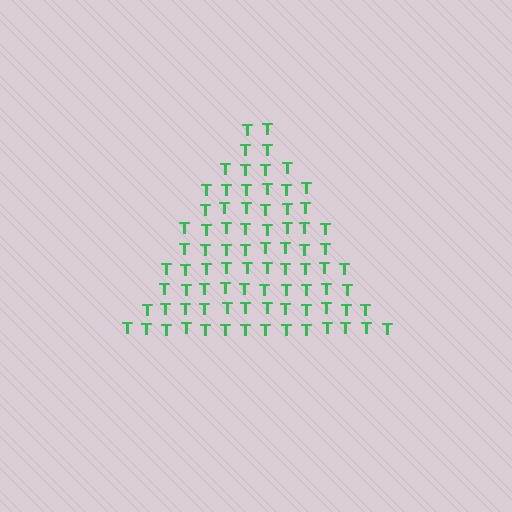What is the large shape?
The large shape is a triangle.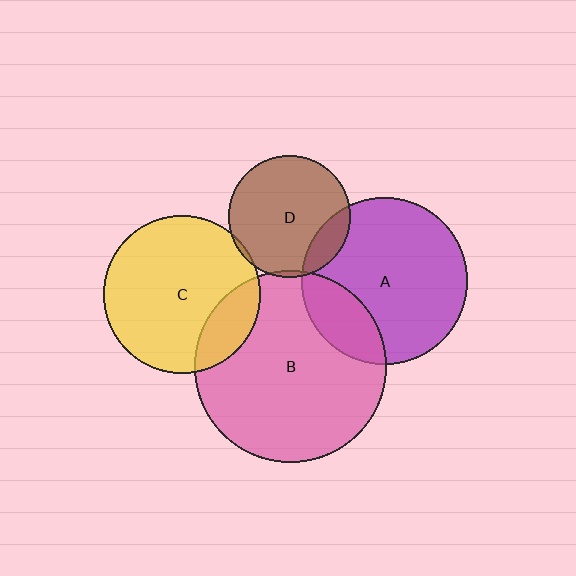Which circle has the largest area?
Circle B (pink).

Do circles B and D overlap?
Yes.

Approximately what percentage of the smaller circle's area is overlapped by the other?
Approximately 5%.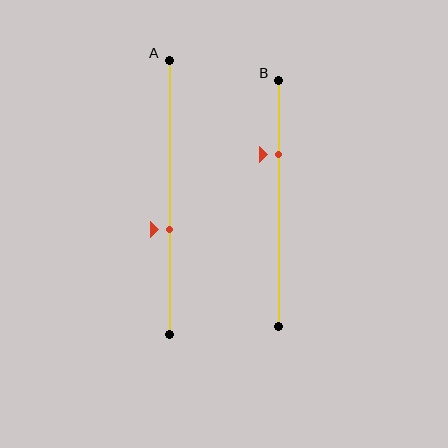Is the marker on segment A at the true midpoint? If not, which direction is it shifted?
No, the marker on segment A is shifted downward by about 12% of the segment length.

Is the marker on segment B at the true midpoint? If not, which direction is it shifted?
No, the marker on segment B is shifted upward by about 20% of the segment length.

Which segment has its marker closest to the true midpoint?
Segment A has its marker closest to the true midpoint.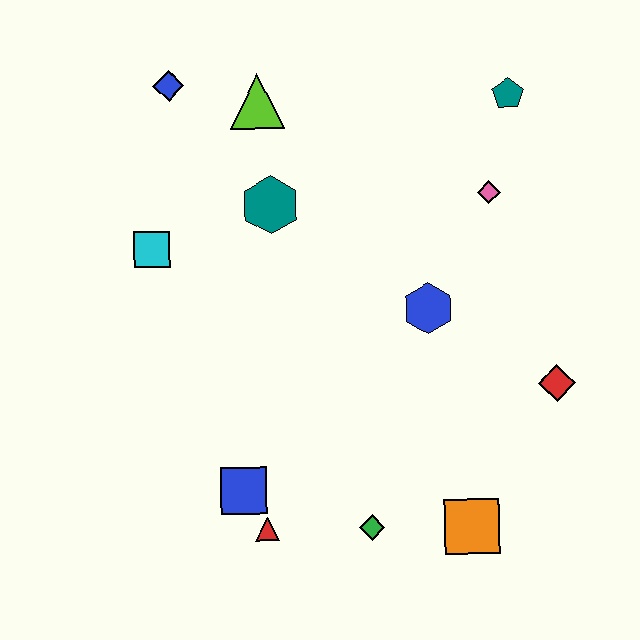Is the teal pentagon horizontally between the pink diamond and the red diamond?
Yes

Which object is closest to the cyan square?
The teal hexagon is closest to the cyan square.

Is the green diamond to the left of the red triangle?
No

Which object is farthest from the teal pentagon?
The red triangle is farthest from the teal pentagon.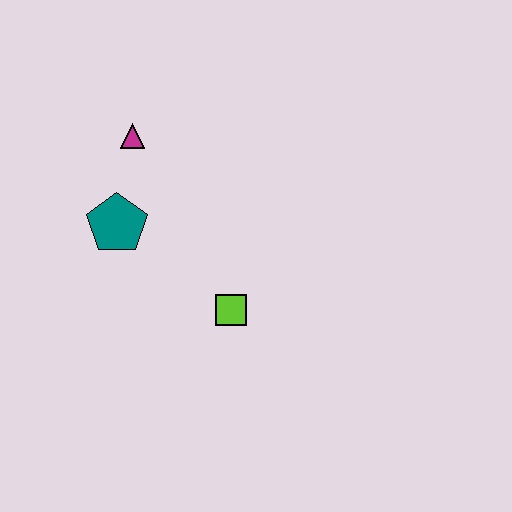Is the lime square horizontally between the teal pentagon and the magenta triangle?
No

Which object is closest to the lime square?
The teal pentagon is closest to the lime square.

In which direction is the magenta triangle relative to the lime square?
The magenta triangle is above the lime square.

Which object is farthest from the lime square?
The magenta triangle is farthest from the lime square.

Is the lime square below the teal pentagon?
Yes